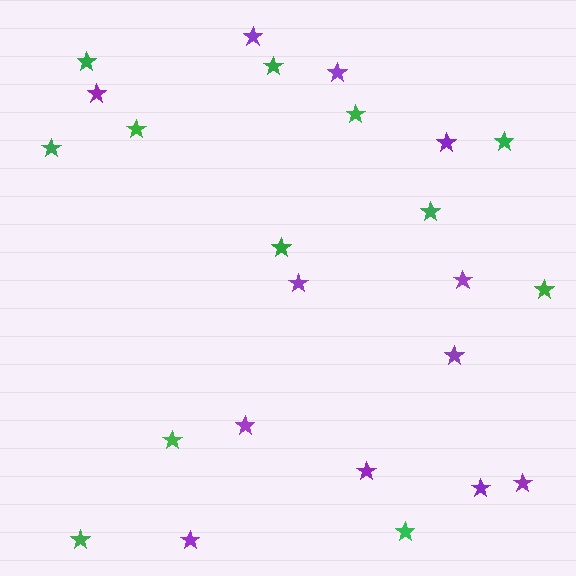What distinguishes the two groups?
There are 2 groups: one group of green stars (12) and one group of purple stars (12).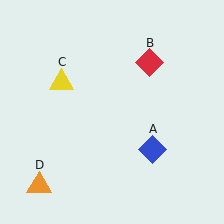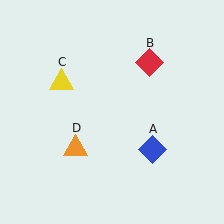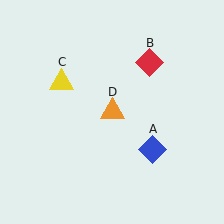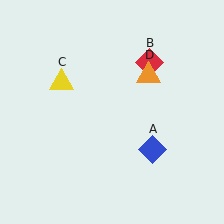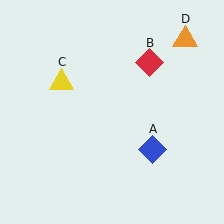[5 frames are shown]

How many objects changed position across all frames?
1 object changed position: orange triangle (object D).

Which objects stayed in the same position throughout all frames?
Blue diamond (object A) and red diamond (object B) and yellow triangle (object C) remained stationary.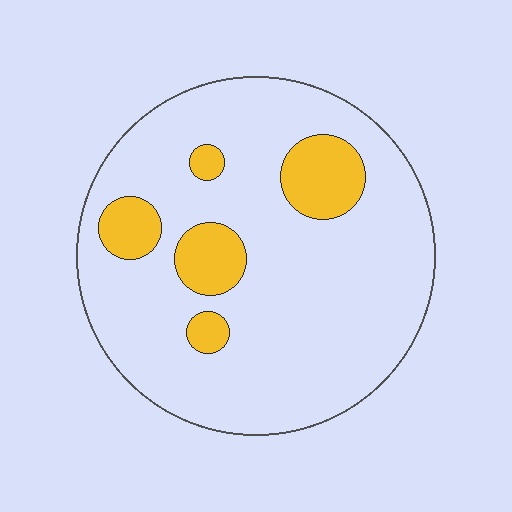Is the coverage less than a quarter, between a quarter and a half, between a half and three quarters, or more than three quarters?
Less than a quarter.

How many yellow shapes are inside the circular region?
5.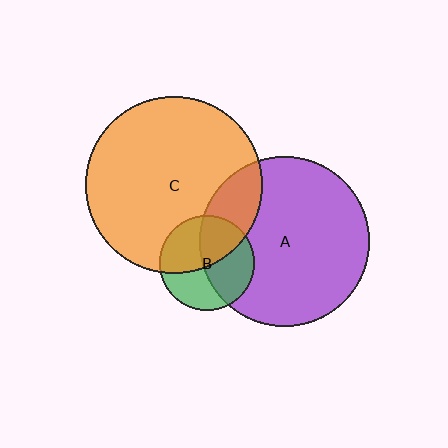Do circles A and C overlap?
Yes.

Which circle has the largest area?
Circle C (orange).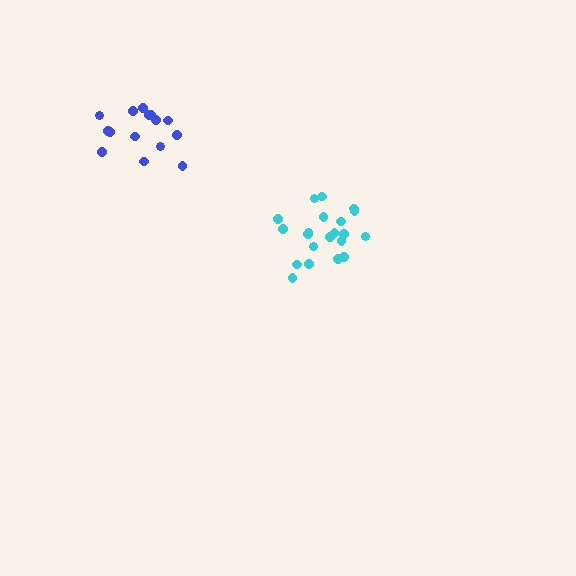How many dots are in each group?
Group 1: 15 dots, Group 2: 21 dots (36 total).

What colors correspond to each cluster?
The clusters are colored: blue, cyan.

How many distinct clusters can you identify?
There are 2 distinct clusters.